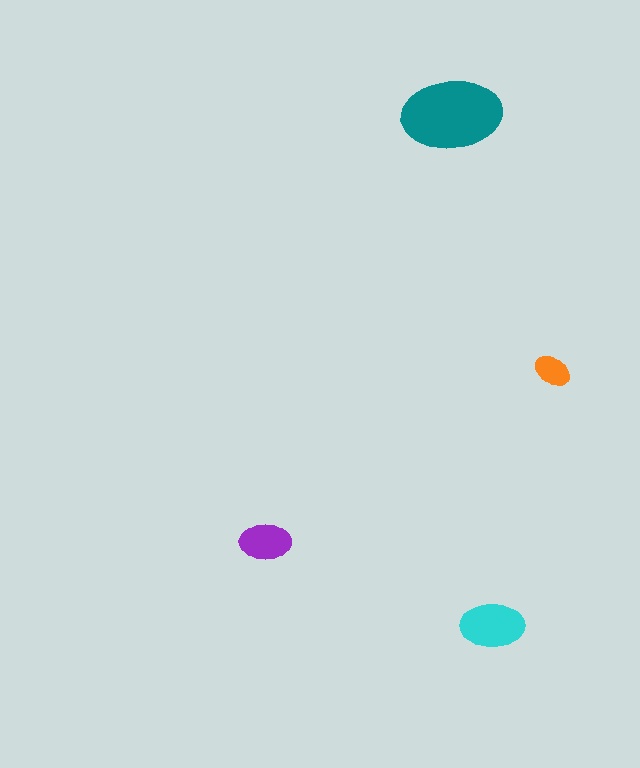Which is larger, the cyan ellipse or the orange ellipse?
The cyan one.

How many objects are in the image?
There are 4 objects in the image.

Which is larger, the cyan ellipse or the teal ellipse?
The teal one.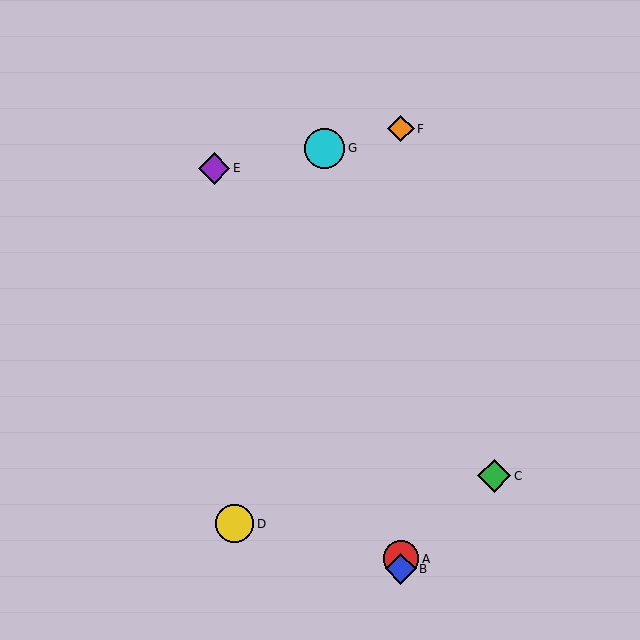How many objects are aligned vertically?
3 objects (A, B, F) are aligned vertically.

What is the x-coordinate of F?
Object F is at x≈401.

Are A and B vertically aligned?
Yes, both are at x≈401.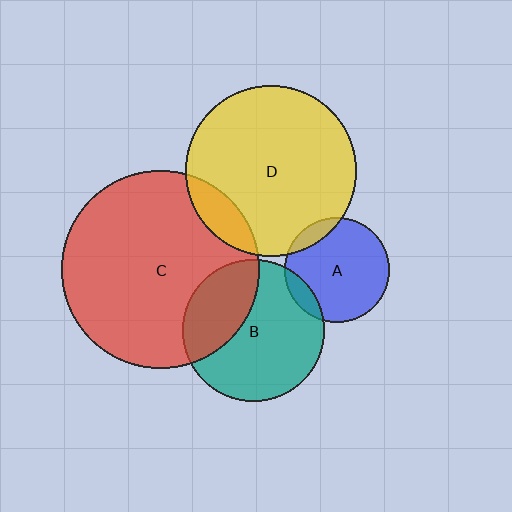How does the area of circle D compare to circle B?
Approximately 1.5 times.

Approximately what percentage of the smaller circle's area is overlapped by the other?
Approximately 30%.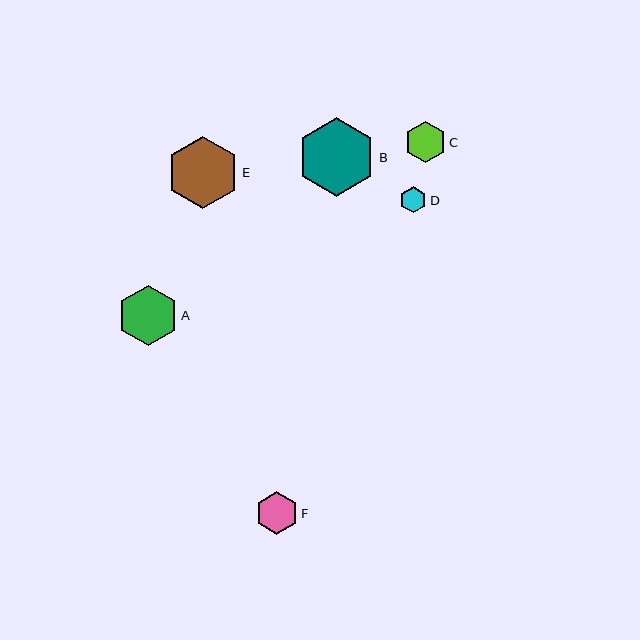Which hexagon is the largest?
Hexagon B is the largest with a size of approximately 79 pixels.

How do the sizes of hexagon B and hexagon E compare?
Hexagon B and hexagon E are approximately the same size.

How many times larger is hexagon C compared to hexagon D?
Hexagon C is approximately 1.6 times the size of hexagon D.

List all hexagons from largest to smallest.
From largest to smallest: B, E, A, F, C, D.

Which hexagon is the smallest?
Hexagon D is the smallest with a size of approximately 27 pixels.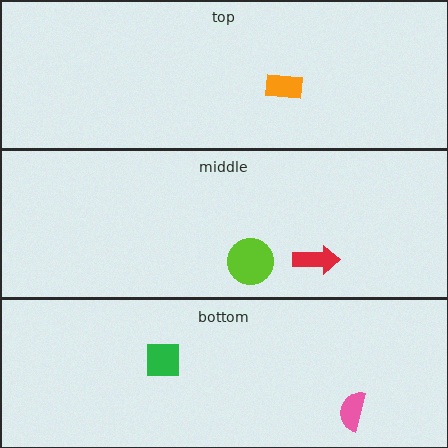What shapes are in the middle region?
The lime circle, the red arrow.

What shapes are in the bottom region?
The green square, the pink semicircle.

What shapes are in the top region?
The orange rectangle.